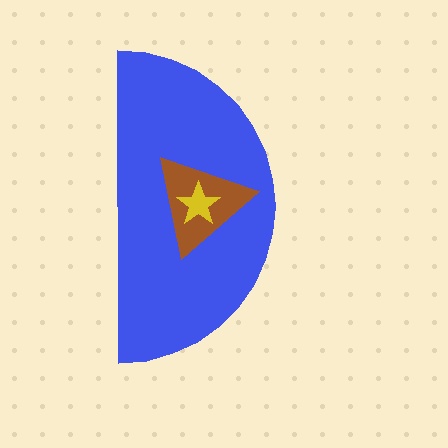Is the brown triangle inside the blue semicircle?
Yes.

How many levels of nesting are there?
3.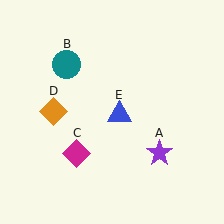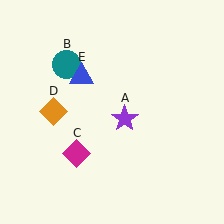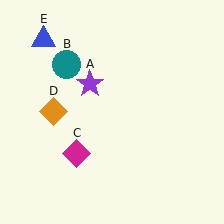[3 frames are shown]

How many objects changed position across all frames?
2 objects changed position: purple star (object A), blue triangle (object E).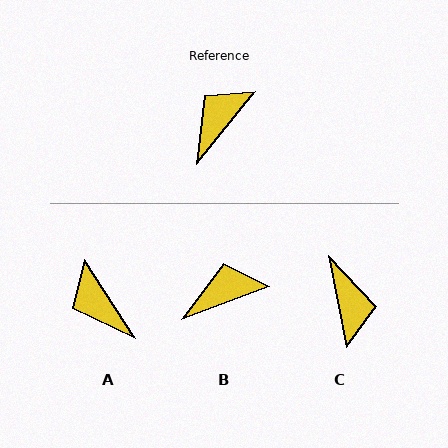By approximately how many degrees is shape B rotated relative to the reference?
Approximately 30 degrees clockwise.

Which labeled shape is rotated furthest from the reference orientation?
C, about 130 degrees away.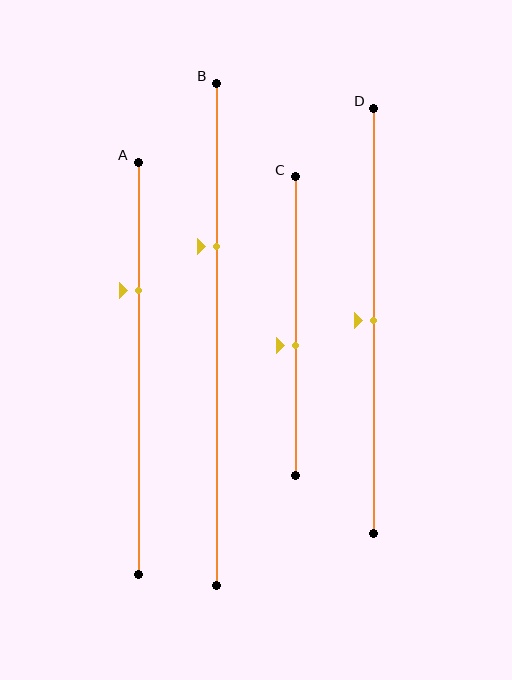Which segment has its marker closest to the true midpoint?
Segment D has its marker closest to the true midpoint.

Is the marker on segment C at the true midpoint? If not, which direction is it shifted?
No, the marker on segment C is shifted downward by about 6% of the segment length.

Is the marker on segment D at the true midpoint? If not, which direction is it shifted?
Yes, the marker on segment D is at the true midpoint.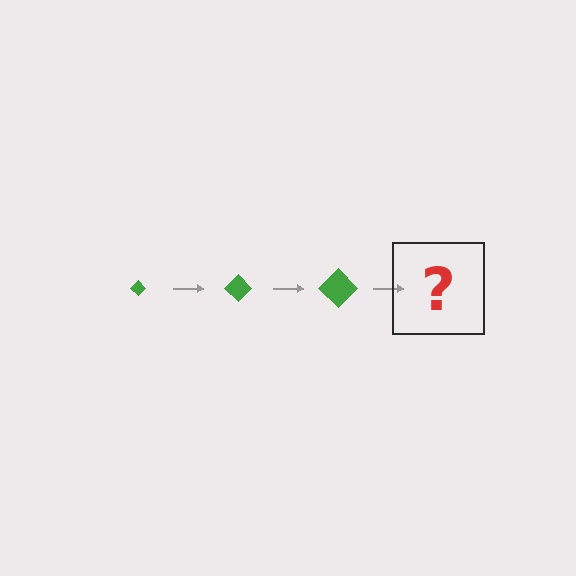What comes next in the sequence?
The next element should be a green diamond, larger than the previous one.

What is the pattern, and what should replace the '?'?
The pattern is that the diamond gets progressively larger each step. The '?' should be a green diamond, larger than the previous one.